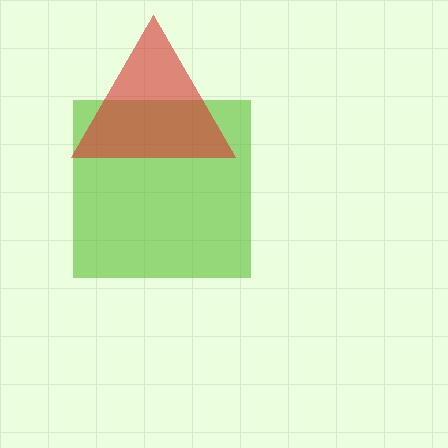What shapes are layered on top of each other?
The layered shapes are: a lime square, a red triangle.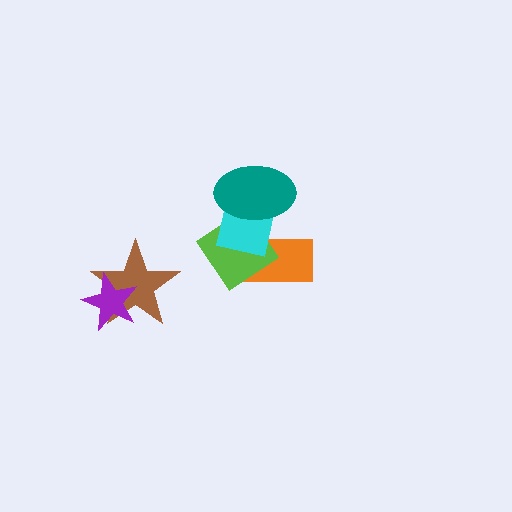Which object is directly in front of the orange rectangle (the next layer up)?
The lime diamond is directly in front of the orange rectangle.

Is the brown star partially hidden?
Yes, it is partially covered by another shape.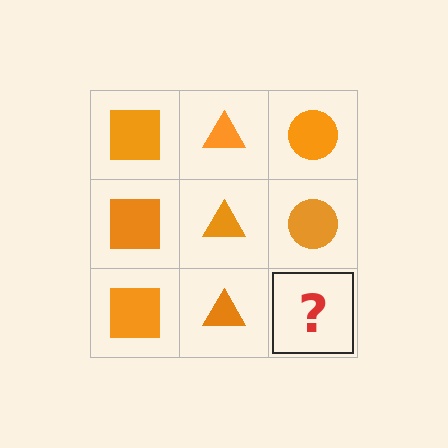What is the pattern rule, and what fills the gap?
The rule is that each column has a consistent shape. The gap should be filled with an orange circle.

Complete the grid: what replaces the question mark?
The question mark should be replaced with an orange circle.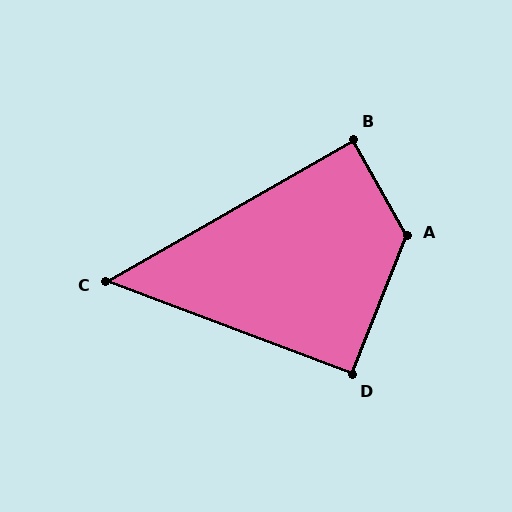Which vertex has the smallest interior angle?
C, at approximately 51 degrees.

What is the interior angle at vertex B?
Approximately 89 degrees (approximately right).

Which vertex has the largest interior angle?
A, at approximately 129 degrees.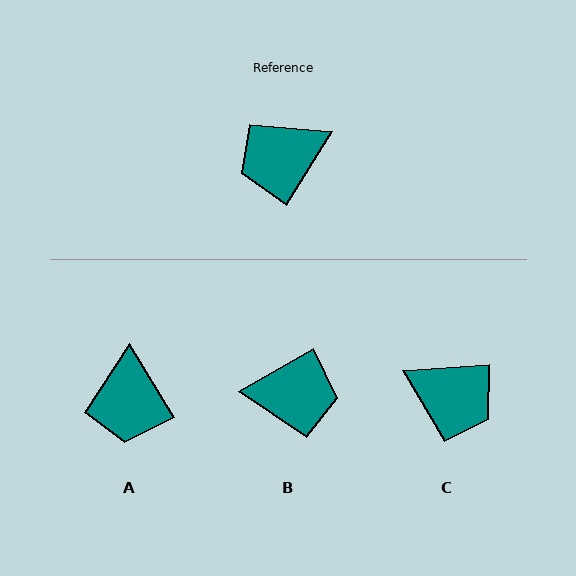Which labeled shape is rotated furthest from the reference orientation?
B, about 151 degrees away.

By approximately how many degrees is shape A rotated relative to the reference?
Approximately 63 degrees counter-clockwise.